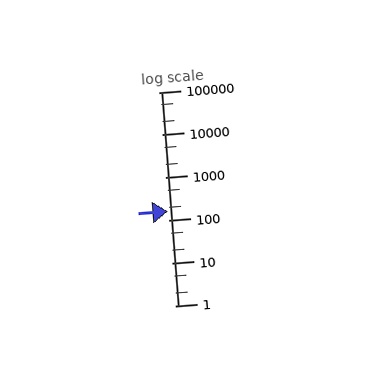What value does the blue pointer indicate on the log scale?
The pointer indicates approximately 160.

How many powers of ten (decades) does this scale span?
The scale spans 5 decades, from 1 to 100000.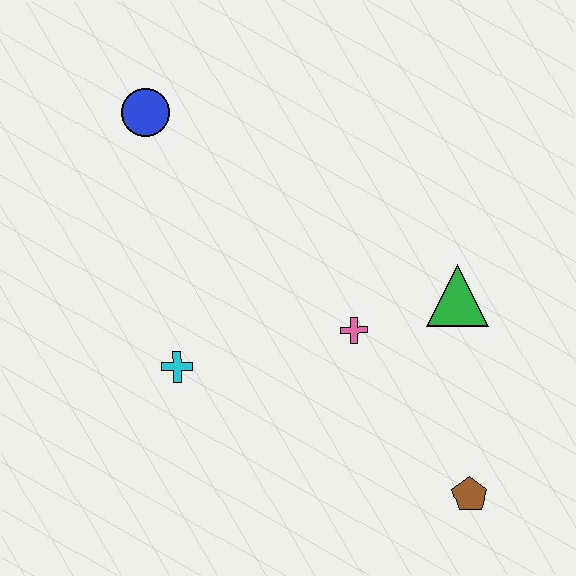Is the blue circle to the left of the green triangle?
Yes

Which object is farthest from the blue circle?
The brown pentagon is farthest from the blue circle.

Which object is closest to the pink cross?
The green triangle is closest to the pink cross.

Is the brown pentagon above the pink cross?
No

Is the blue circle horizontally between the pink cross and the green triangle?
No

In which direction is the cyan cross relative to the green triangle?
The cyan cross is to the left of the green triangle.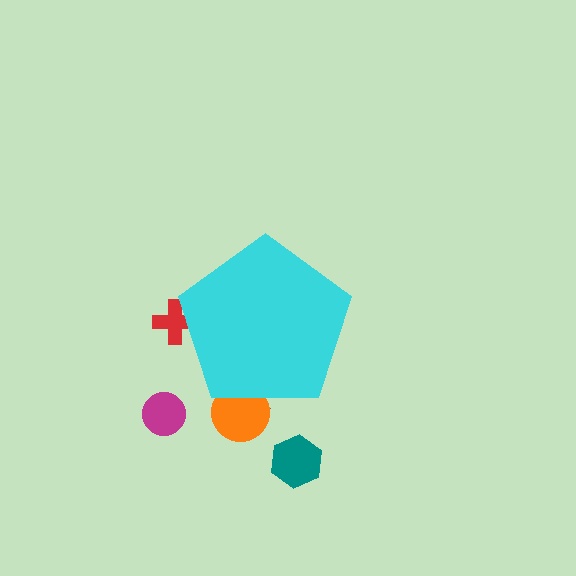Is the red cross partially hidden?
Yes, the red cross is partially hidden behind the cyan pentagon.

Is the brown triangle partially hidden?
Yes, the brown triangle is partially hidden behind the cyan pentagon.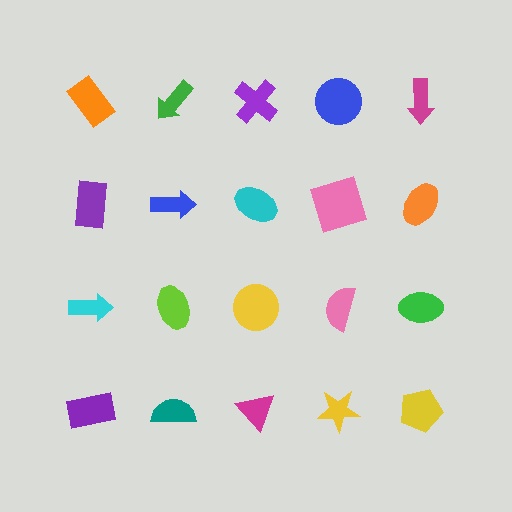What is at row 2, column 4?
A pink square.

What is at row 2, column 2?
A blue arrow.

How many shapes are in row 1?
5 shapes.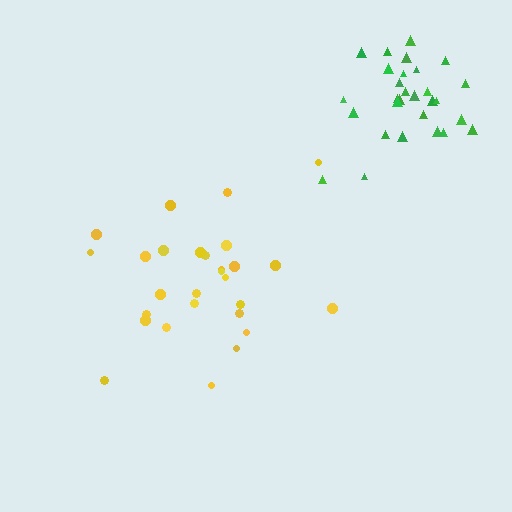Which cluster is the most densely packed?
Green.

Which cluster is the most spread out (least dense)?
Yellow.